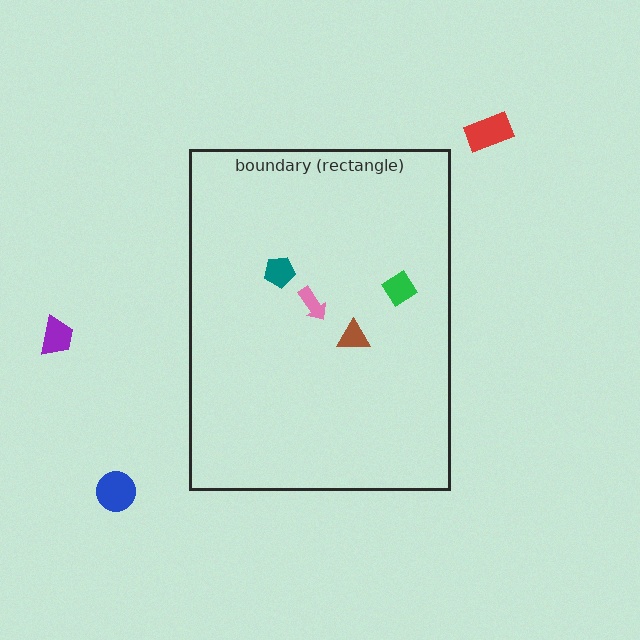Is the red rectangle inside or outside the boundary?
Outside.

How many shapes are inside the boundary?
4 inside, 3 outside.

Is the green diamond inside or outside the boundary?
Inside.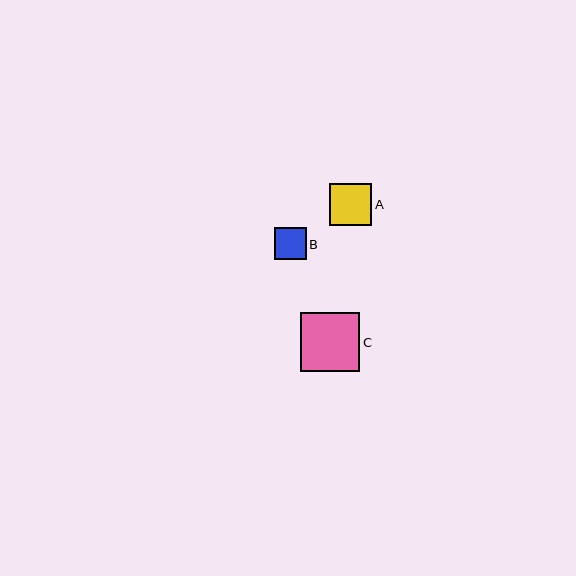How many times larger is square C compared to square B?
Square C is approximately 1.9 times the size of square B.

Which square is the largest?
Square C is the largest with a size of approximately 59 pixels.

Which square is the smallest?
Square B is the smallest with a size of approximately 32 pixels.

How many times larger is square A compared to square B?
Square A is approximately 1.3 times the size of square B.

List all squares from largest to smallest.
From largest to smallest: C, A, B.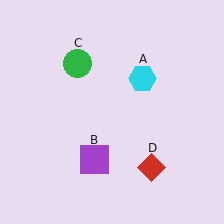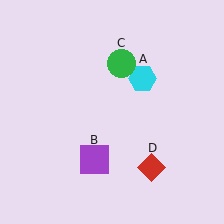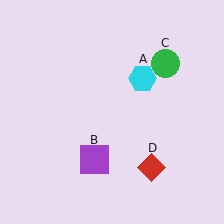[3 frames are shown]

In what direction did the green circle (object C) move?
The green circle (object C) moved right.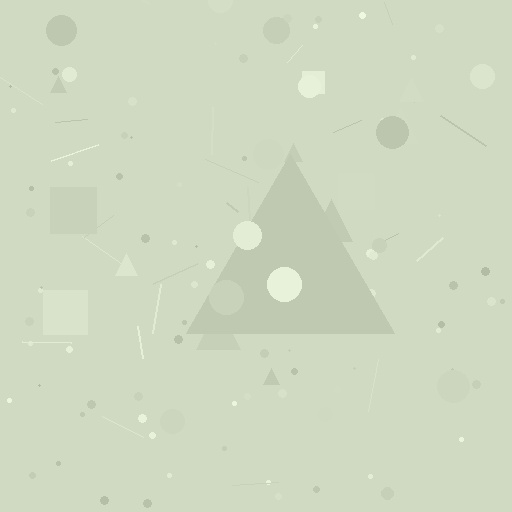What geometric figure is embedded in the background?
A triangle is embedded in the background.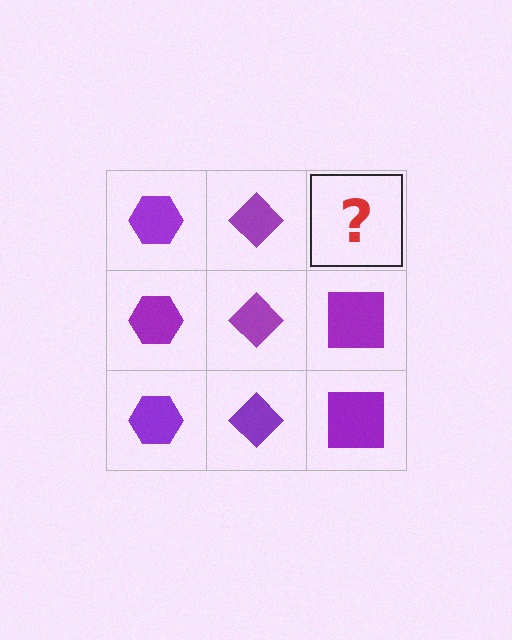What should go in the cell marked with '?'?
The missing cell should contain a purple square.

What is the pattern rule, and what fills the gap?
The rule is that each column has a consistent shape. The gap should be filled with a purple square.